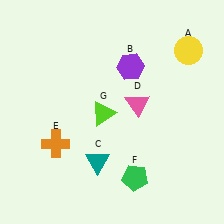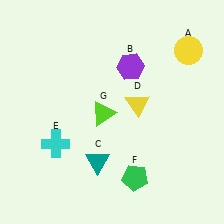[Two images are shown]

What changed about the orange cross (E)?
In Image 1, E is orange. In Image 2, it changed to cyan.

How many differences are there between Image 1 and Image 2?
There are 2 differences between the two images.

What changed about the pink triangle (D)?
In Image 1, D is pink. In Image 2, it changed to yellow.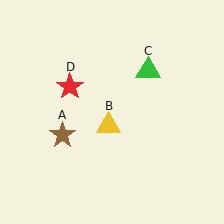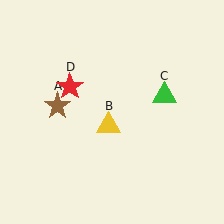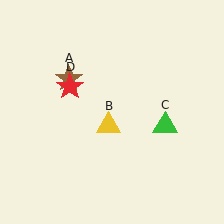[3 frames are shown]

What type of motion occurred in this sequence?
The brown star (object A), green triangle (object C) rotated clockwise around the center of the scene.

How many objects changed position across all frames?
2 objects changed position: brown star (object A), green triangle (object C).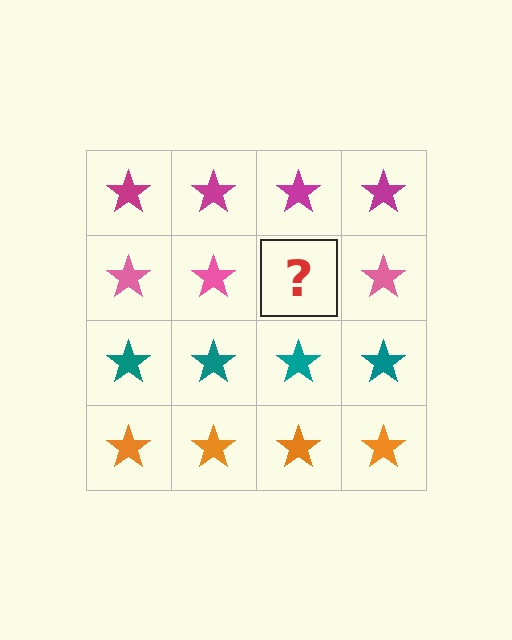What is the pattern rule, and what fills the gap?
The rule is that each row has a consistent color. The gap should be filled with a pink star.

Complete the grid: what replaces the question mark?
The question mark should be replaced with a pink star.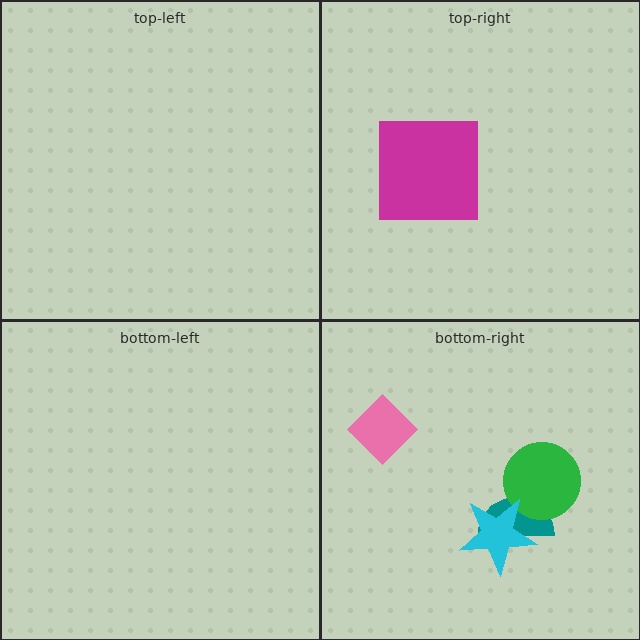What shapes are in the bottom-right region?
The teal semicircle, the green circle, the cyan star, the pink diamond.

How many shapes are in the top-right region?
1.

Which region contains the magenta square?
The top-right region.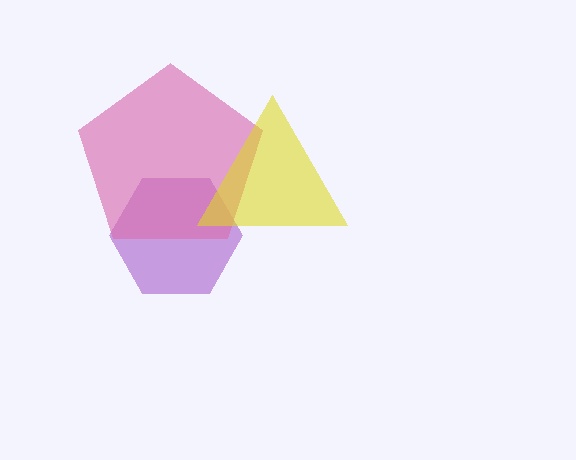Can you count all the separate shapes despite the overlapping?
Yes, there are 3 separate shapes.